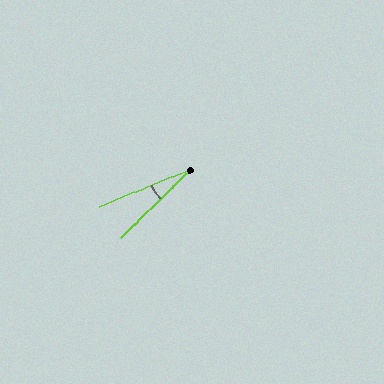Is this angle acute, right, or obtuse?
It is acute.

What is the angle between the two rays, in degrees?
Approximately 22 degrees.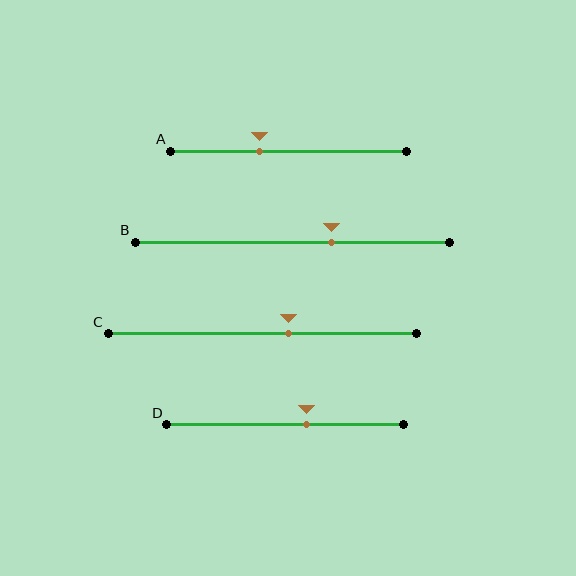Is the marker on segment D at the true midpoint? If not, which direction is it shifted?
No, the marker on segment D is shifted to the right by about 9% of the segment length.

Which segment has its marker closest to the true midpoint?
Segment C has its marker closest to the true midpoint.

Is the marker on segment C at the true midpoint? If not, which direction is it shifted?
No, the marker on segment C is shifted to the right by about 8% of the segment length.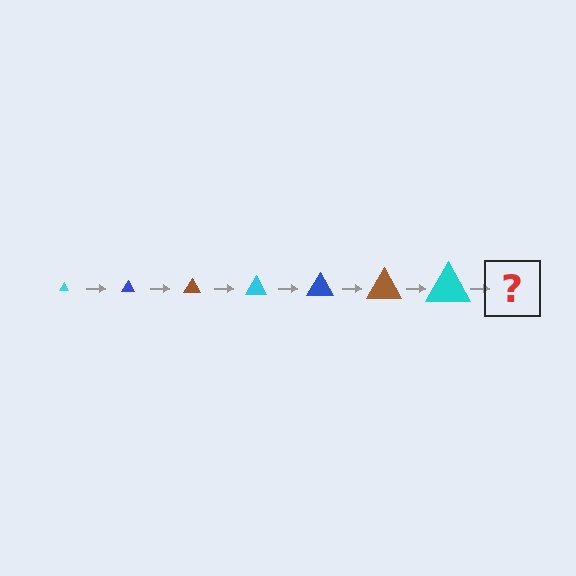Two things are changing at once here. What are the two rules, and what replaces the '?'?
The two rules are that the triangle grows larger each step and the color cycles through cyan, blue, and brown. The '?' should be a blue triangle, larger than the previous one.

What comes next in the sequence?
The next element should be a blue triangle, larger than the previous one.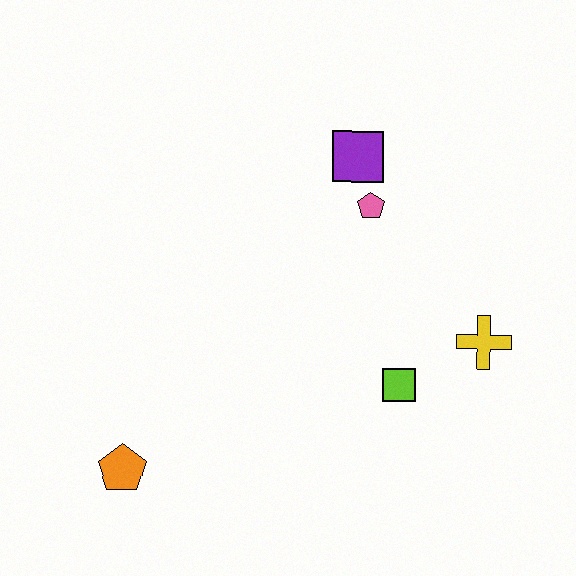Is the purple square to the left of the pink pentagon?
Yes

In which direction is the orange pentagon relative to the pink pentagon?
The orange pentagon is below the pink pentagon.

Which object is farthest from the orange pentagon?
The purple square is farthest from the orange pentagon.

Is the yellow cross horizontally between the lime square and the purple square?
No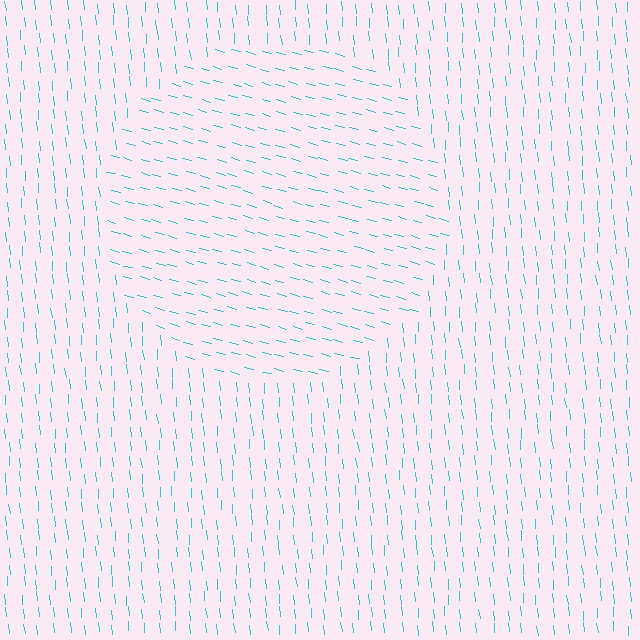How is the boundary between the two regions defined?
The boundary is defined purely by a change in line orientation (approximately 70 degrees difference). All lines are the same color and thickness.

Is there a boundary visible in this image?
Yes, there is a texture boundary formed by a change in line orientation.